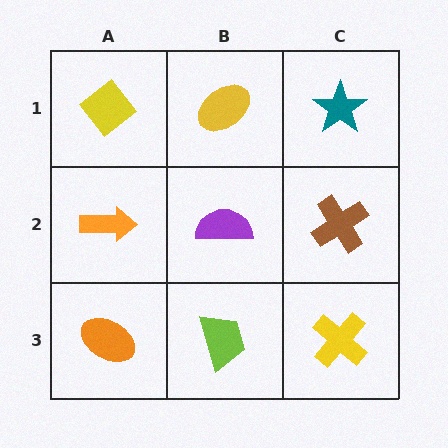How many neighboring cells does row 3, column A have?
2.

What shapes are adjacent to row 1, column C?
A brown cross (row 2, column C), a yellow ellipse (row 1, column B).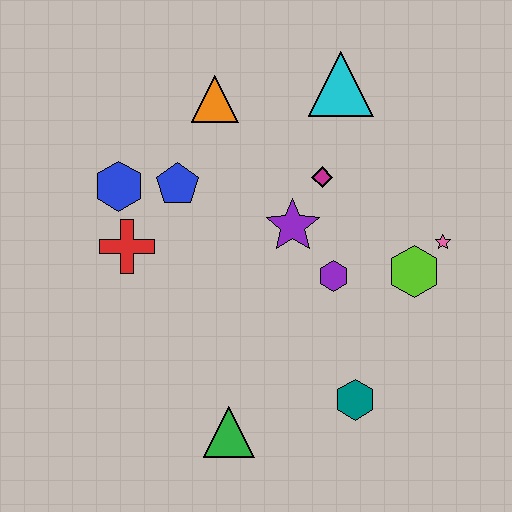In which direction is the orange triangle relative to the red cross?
The orange triangle is above the red cross.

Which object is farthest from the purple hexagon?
The blue hexagon is farthest from the purple hexagon.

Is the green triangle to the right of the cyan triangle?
No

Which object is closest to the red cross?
The blue hexagon is closest to the red cross.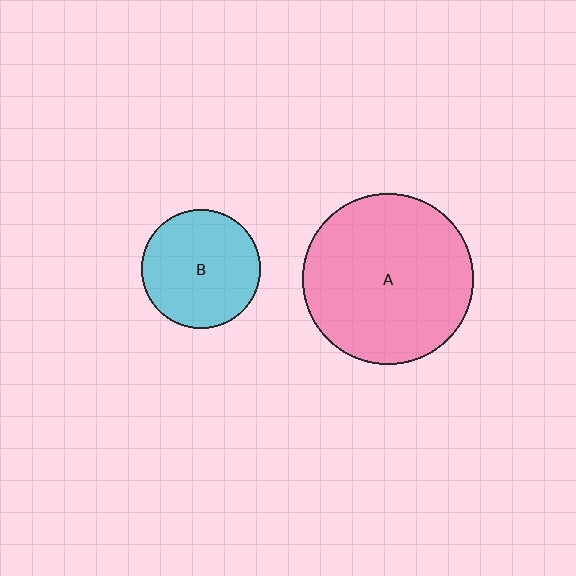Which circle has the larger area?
Circle A (pink).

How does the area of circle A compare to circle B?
Approximately 2.1 times.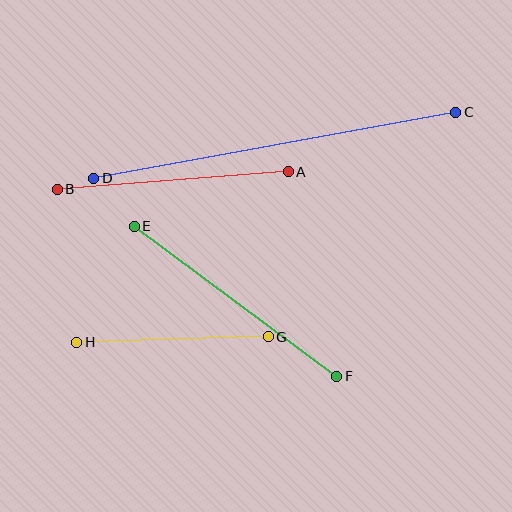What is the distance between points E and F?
The distance is approximately 252 pixels.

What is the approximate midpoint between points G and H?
The midpoint is at approximately (173, 339) pixels.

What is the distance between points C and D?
The distance is approximately 368 pixels.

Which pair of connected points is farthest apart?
Points C and D are farthest apart.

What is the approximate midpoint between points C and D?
The midpoint is at approximately (275, 145) pixels.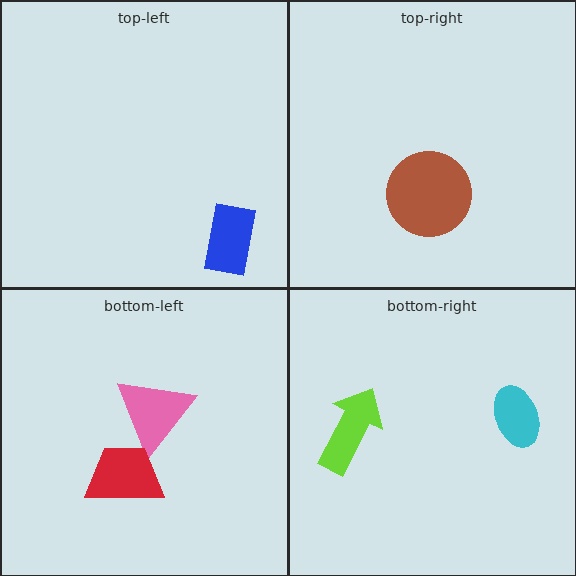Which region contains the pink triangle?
The bottom-left region.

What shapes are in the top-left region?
The blue rectangle.